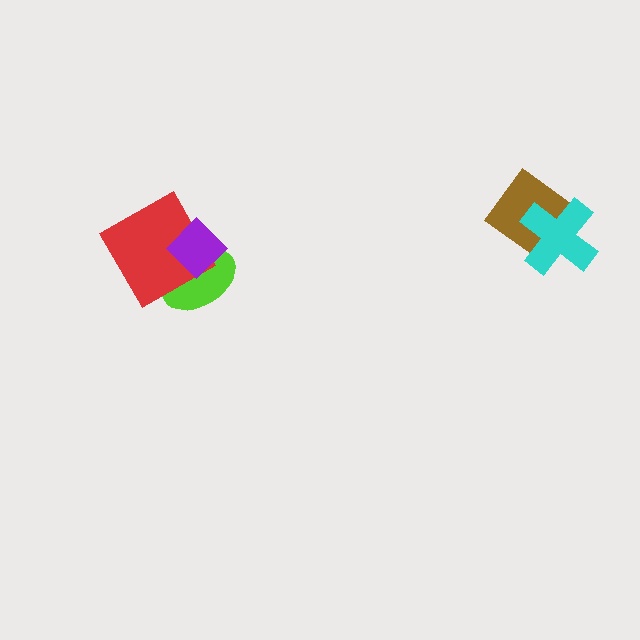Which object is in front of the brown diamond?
The cyan cross is in front of the brown diamond.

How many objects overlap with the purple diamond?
2 objects overlap with the purple diamond.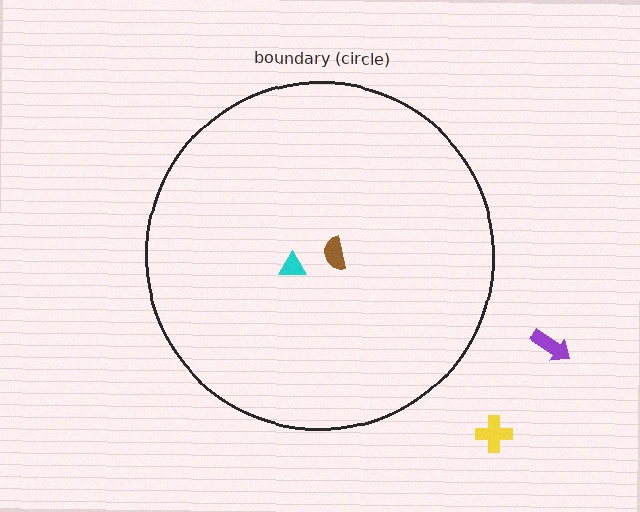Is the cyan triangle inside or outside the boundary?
Inside.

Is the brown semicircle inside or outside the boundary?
Inside.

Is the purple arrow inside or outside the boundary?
Outside.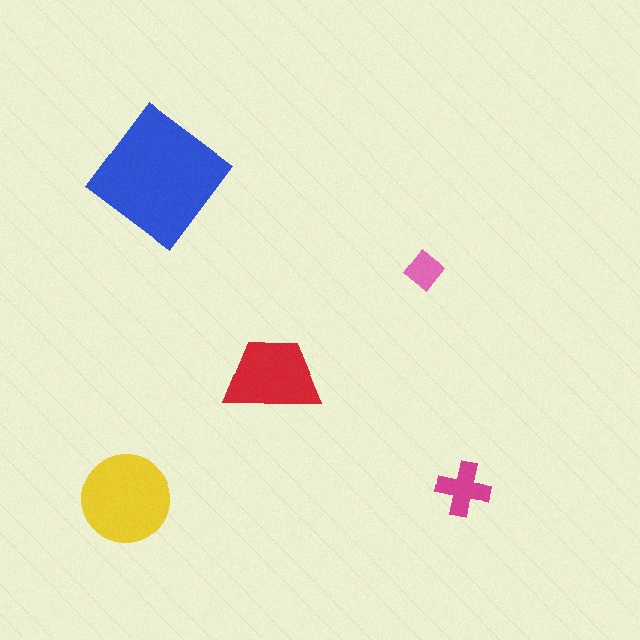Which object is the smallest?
The pink diamond.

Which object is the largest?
The blue diamond.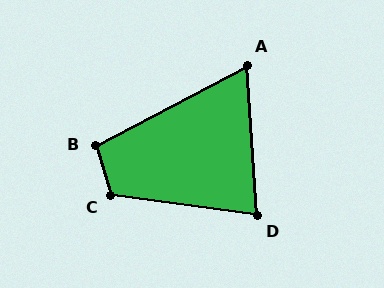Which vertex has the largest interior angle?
C, at approximately 114 degrees.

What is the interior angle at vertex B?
Approximately 101 degrees (obtuse).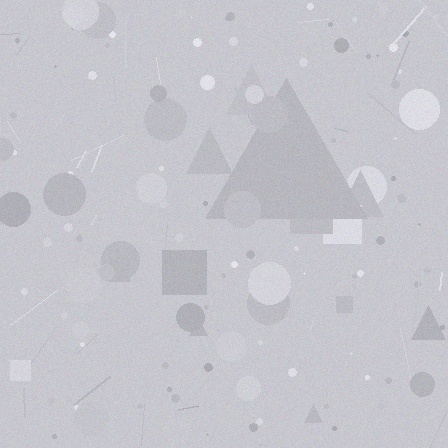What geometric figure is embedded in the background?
A triangle is embedded in the background.